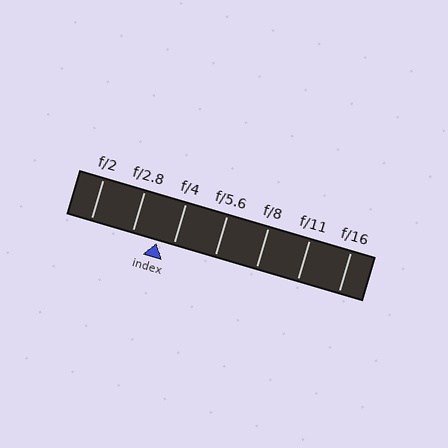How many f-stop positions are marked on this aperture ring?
There are 7 f-stop positions marked.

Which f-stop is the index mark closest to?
The index mark is closest to f/4.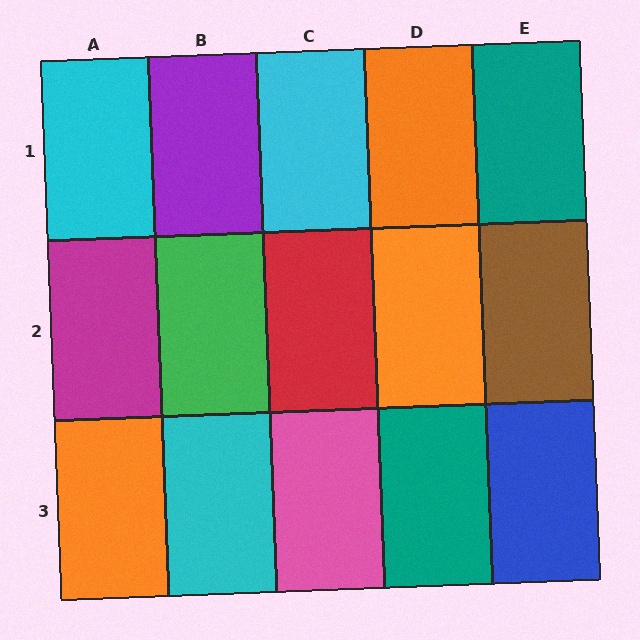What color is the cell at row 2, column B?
Green.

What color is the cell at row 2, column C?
Red.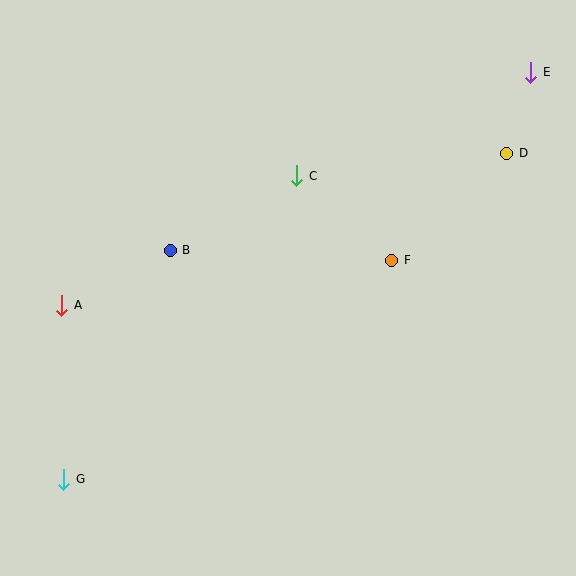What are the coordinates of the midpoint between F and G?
The midpoint between F and G is at (228, 370).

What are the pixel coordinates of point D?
Point D is at (507, 153).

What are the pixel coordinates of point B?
Point B is at (170, 250).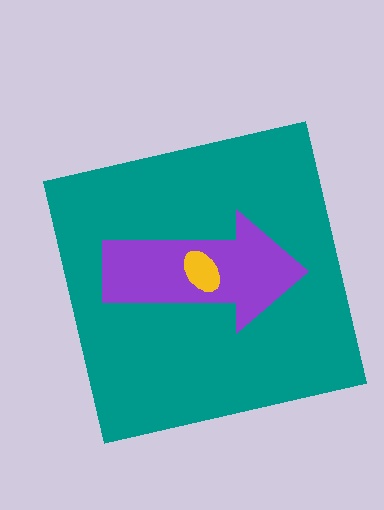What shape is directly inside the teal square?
The purple arrow.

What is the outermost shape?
The teal square.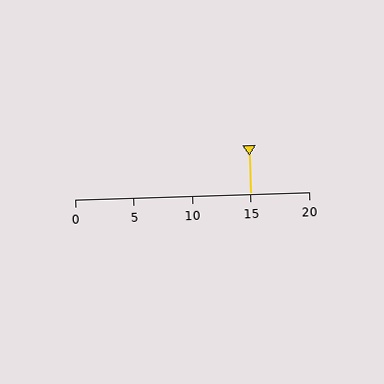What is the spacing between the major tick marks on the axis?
The major ticks are spaced 5 apart.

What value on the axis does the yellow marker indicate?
The marker indicates approximately 15.